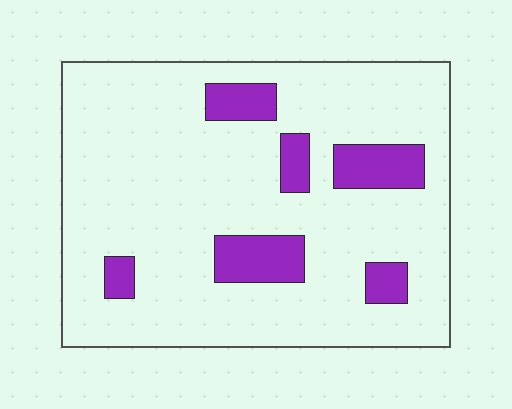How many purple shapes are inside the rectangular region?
6.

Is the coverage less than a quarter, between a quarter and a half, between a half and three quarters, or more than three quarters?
Less than a quarter.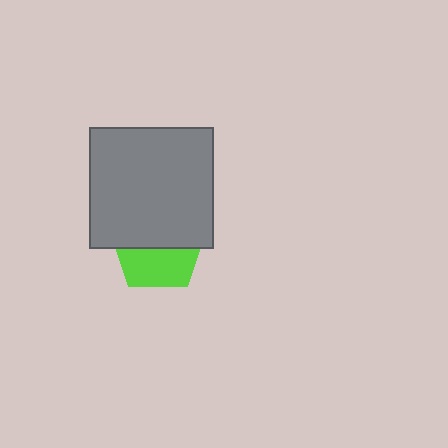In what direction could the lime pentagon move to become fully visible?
The lime pentagon could move down. That would shift it out from behind the gray rectangle entirely.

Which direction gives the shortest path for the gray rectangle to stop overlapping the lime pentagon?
Moving up gives the shortest separation.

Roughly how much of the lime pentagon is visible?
A small part of it is visible (roughly 43%).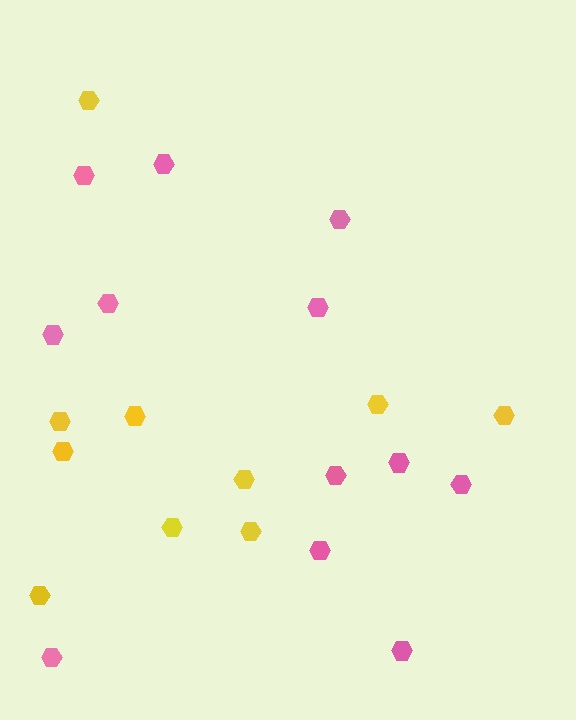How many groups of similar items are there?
There are 2 groups: one group of pink hexagons (12) and one group of yellow hexagons (10).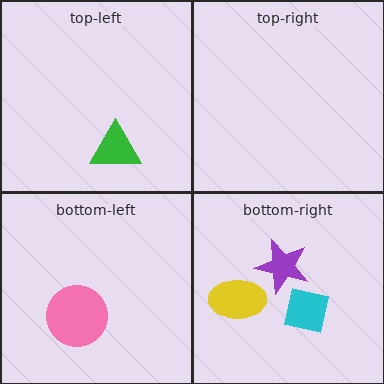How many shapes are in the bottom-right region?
3.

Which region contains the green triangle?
The top-left region.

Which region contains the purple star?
The bottom-right region.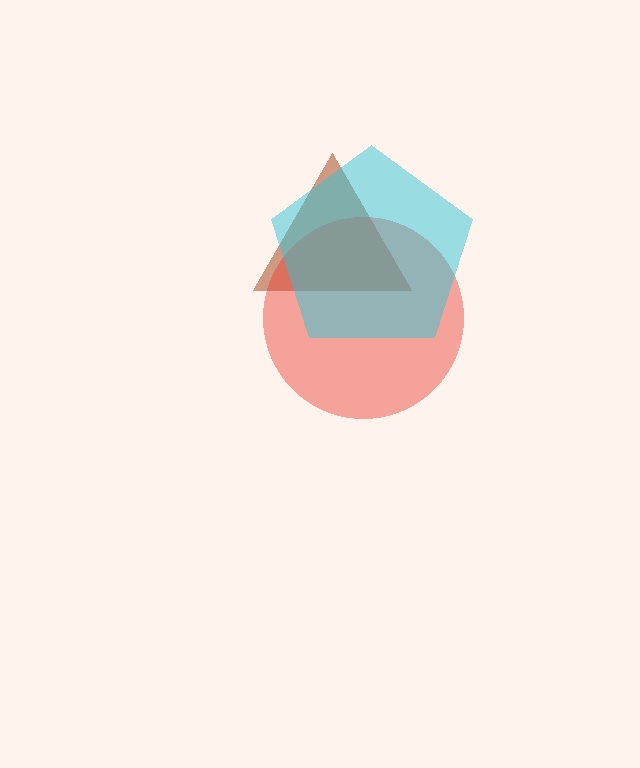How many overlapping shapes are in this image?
There are 3 overlapping shapes in the image.